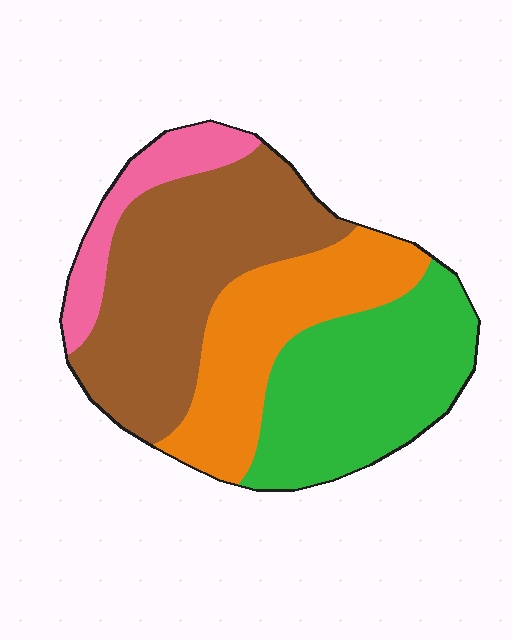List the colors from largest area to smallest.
From largest to smallest: brown, green, orange, pink.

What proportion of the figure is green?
Green takes up about one third (1/3) of the figure.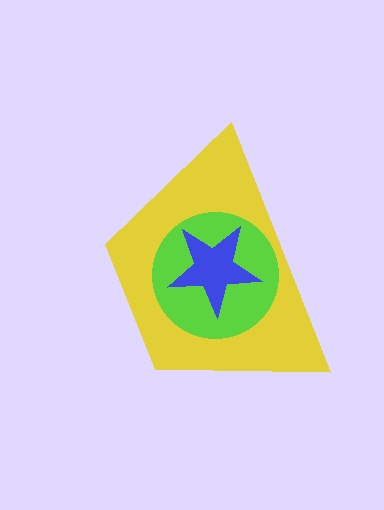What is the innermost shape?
The blue star.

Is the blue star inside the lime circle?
Yes.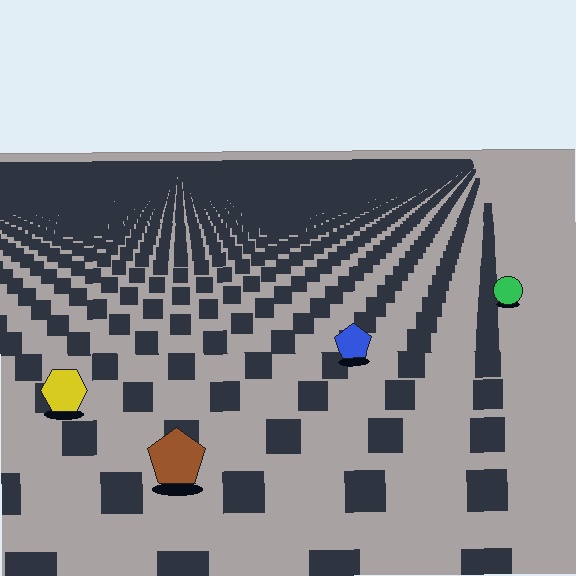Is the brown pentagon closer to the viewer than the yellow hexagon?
Yes. The brown pentagon is closer — you can tell from the texture gradient: the ground texture is coarser near it.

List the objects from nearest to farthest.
From nearest to farthest: the brown pentagon, the yellow hexagon, the blue pentagon, the green circle.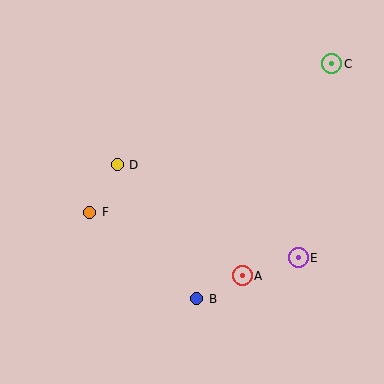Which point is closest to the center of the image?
Point D at (117, 165) is closest to the center.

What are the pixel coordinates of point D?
Point D is at (117, 165).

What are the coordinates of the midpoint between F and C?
The midpoint between F and C is at (211, 138).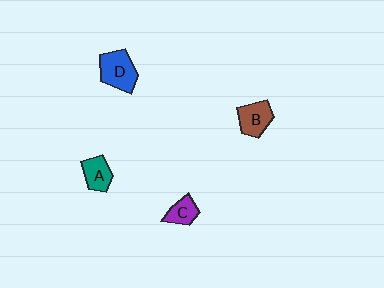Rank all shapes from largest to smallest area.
From largest to smallest: D (blue), B (brown), A (teal), C (purple).